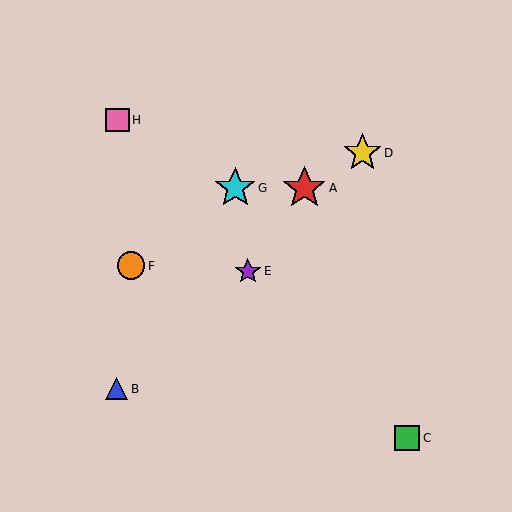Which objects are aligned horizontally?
Objects A, G are aligned horizontally.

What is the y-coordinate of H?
Object H is at y≈120.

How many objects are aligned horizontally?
2 objects (A, G) are aligned horizontally.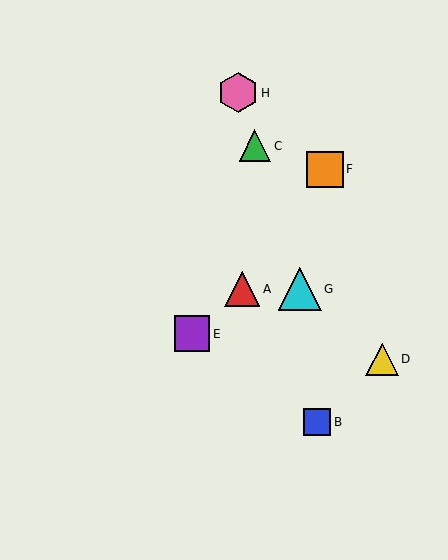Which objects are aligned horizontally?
Objects A, G are aligned horizontally.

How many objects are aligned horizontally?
2 objects (A, G) are aligned horizontally.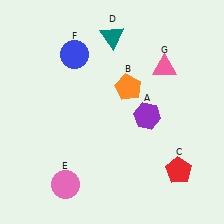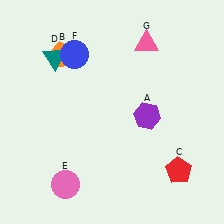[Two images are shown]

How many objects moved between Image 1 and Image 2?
3 objects moved between the two images.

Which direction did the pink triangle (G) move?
The pink triangle (G) moved up.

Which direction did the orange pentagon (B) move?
The orange pentagon (B) moved left.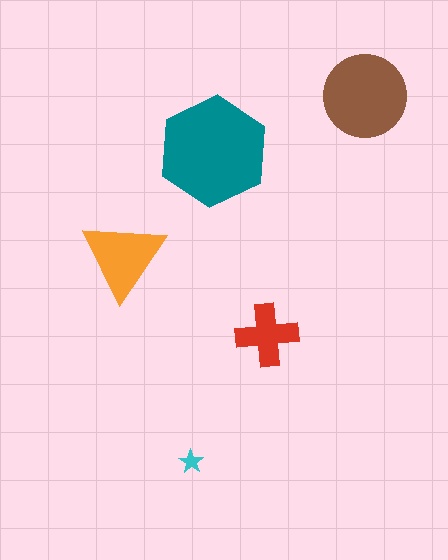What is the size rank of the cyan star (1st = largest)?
5th.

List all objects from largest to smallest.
The teal hexagon, the brown circle, the orange triangle, the red cross, the cyan star.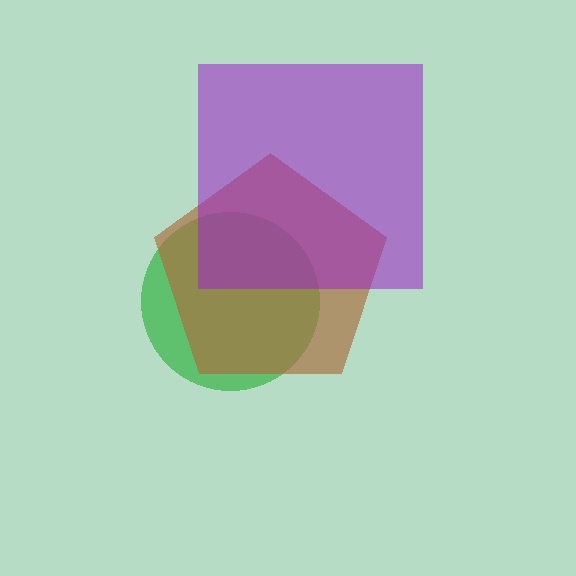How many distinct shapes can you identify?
There are 3 distinct shapes: a green circle, a brown pentagon, a purple square.